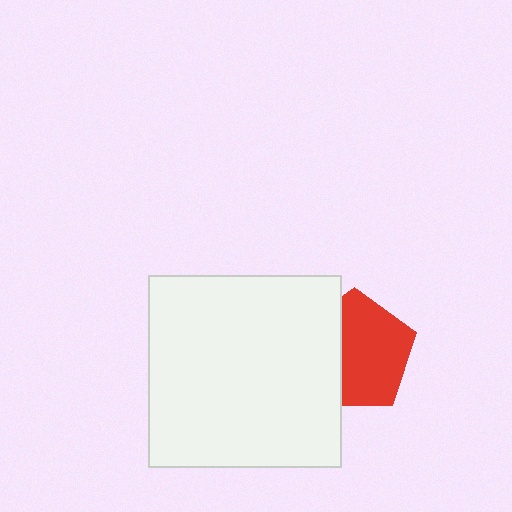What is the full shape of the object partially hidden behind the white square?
The partially hidden object is a red pentagon.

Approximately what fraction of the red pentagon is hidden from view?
Roughly 36% of the red pentagon is hidden behind the white square.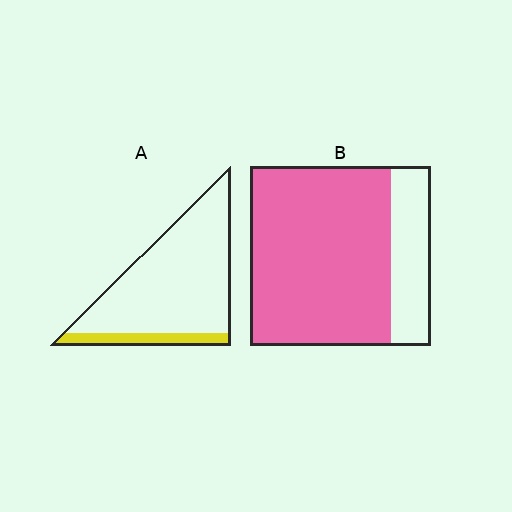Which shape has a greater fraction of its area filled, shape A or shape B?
Shape B.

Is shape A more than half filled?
No.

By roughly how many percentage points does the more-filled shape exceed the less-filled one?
By roughly 65 percentage points (B over A).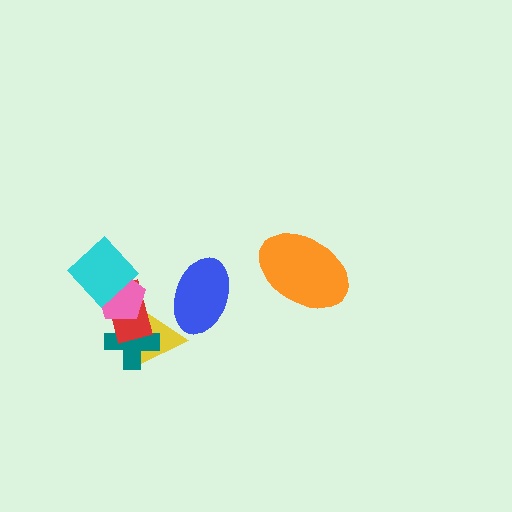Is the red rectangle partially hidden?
Yes, it is partially covered by another shape.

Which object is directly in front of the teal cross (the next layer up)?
The red rectangle is directly in front of the teal cross.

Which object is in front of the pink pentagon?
The cyan diamond is in front of the pink pentagon.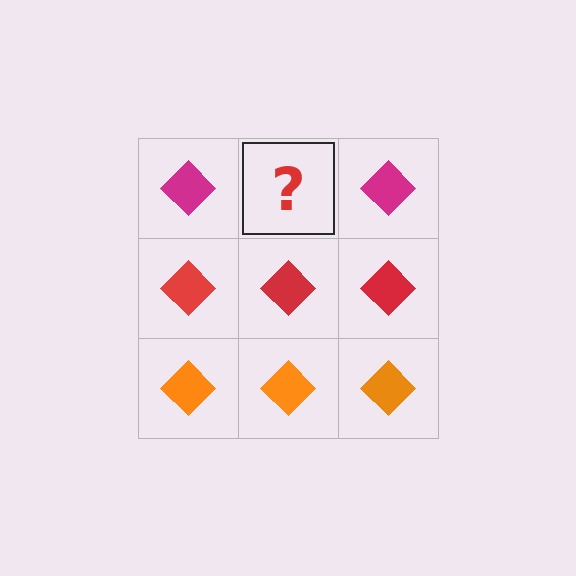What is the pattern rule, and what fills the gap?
The rule is that each row has a consistent color. The gap should be filled with a magenta diamond.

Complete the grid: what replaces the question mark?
The question mark should be replaced with a magenta diamond.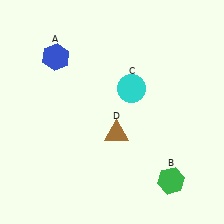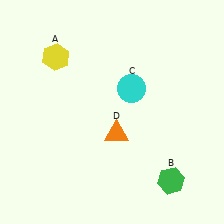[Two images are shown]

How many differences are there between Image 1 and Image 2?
There are 2 differences between the two images.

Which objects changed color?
A changed from blue to yellow. D changed from brown to orange.